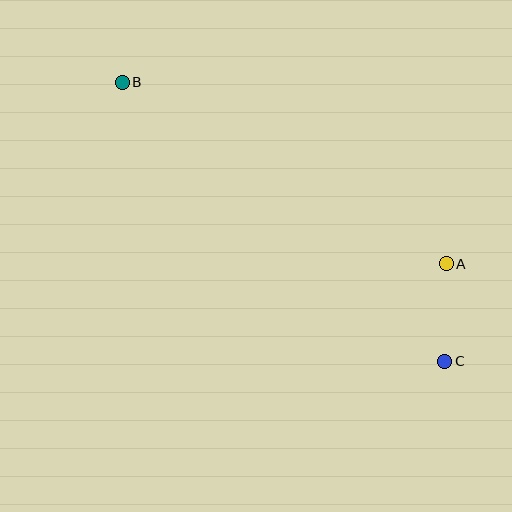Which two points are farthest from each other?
Points B and C are farthest from each other.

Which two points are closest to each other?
Points A and C are closest to each other.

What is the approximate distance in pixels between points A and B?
The distance between A and B is approximately 371 pixels.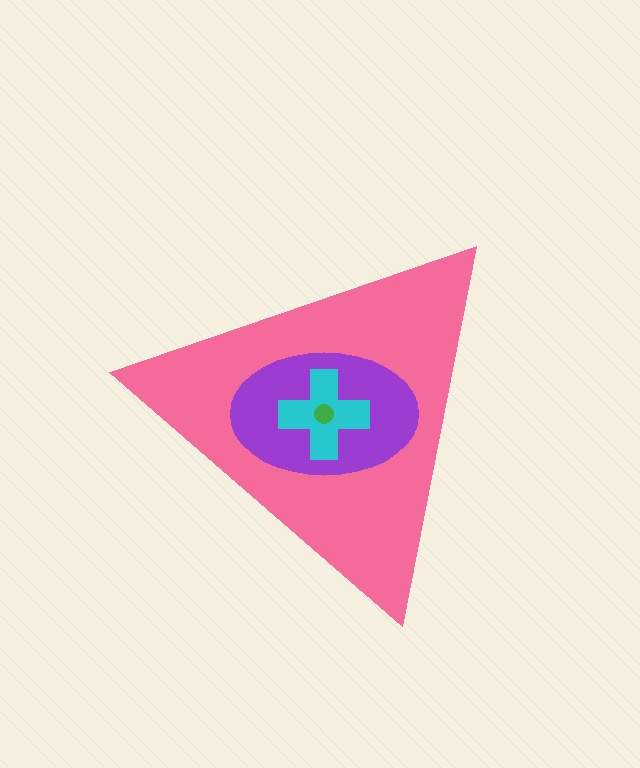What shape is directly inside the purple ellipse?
The cyan cross.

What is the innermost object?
The green circle.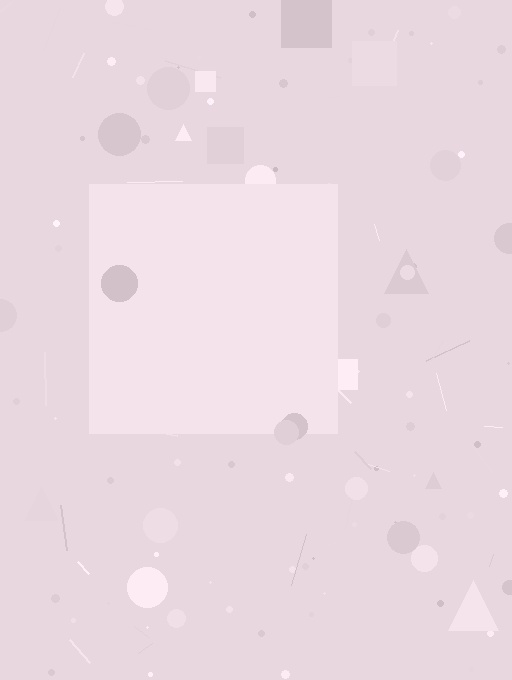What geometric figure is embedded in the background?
A square is embedded in the background.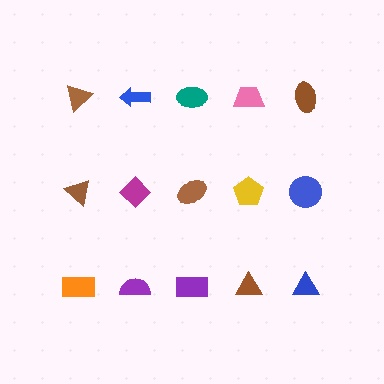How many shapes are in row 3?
5 shapes.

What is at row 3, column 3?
A purple rectangle.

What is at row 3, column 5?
A blue triangle.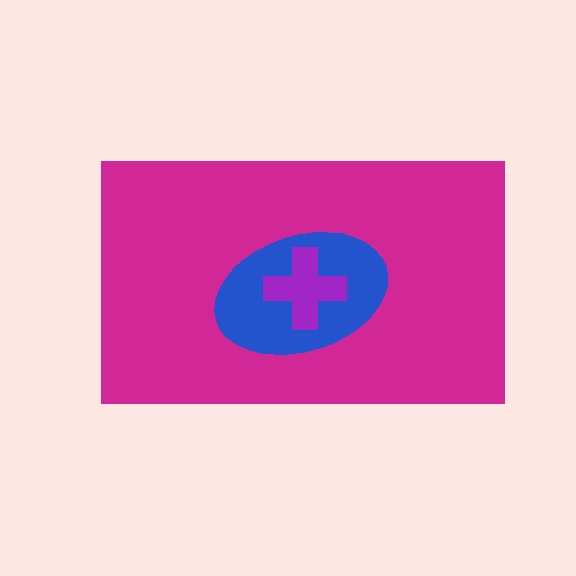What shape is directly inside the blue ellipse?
The purple cross.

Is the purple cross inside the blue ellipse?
Yes.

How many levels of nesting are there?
3.